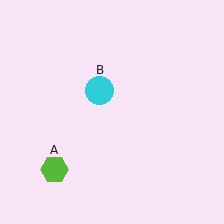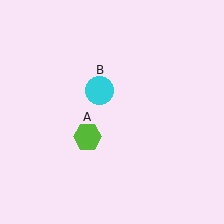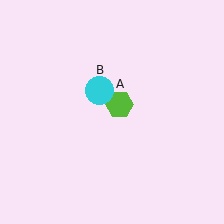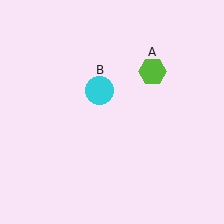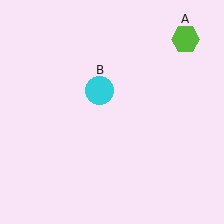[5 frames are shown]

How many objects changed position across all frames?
1 object changed position: lime hexagon (object A).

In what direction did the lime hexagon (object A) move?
The lime hexagon (object A) moved up and to the right.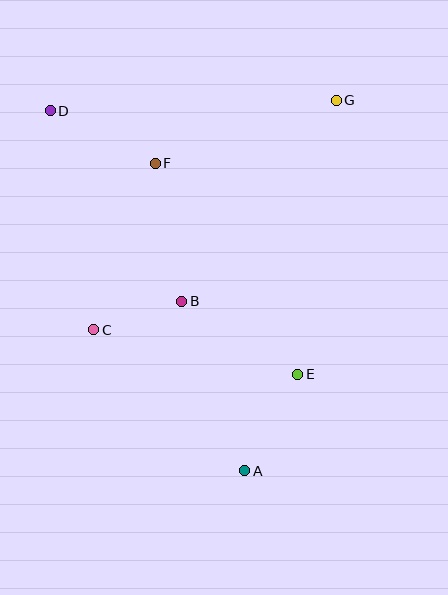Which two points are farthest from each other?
Points A and D are farthest from each other.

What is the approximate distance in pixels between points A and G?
The distance between A and G is approximately 381 pixels.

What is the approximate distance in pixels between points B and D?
The distance between B and D is approximately 231 pixels.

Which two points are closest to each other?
Points B and C are closest to each other.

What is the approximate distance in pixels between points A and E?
The distance between A and E is approximately 110 pixels.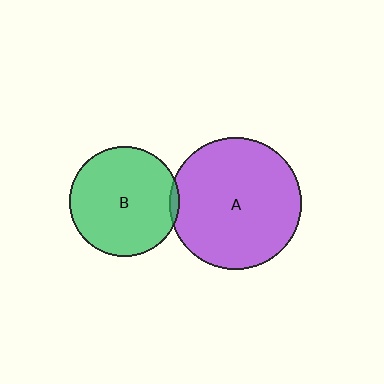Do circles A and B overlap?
Yes.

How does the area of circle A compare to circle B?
Approximately 1.4 times.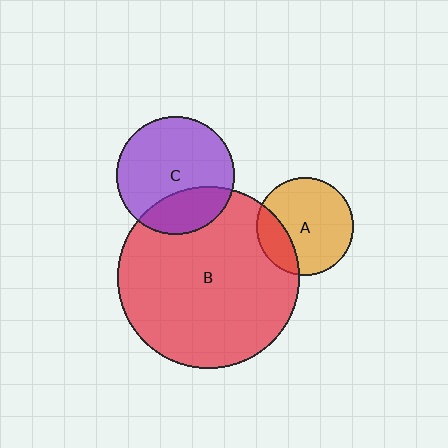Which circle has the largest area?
Circle B (red).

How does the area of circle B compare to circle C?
Approximately 2.4 times.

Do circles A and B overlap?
Yes.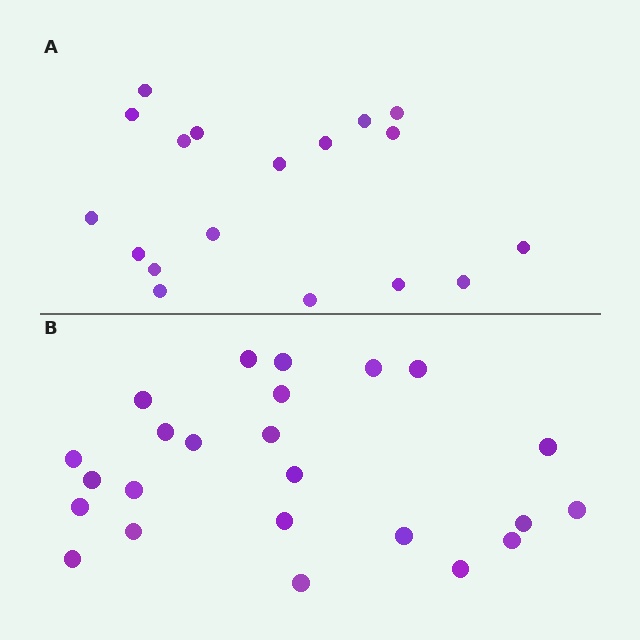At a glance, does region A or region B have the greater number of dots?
Region B (the bottom region) has more dots.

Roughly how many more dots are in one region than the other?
Region B has about 6 more dots than region A.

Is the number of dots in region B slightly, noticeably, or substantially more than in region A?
Region B has noticeably more, but not dramatically so. The ratio is roughly 1.3 to 1.